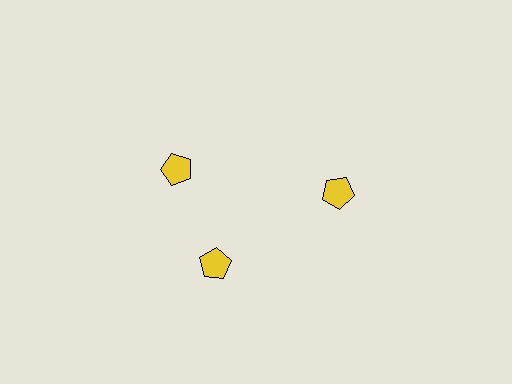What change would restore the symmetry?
The symmetry would be restored by rotating it back into even spacing with its neighbors so that all 3 pentagons sit at equal angles and equal distance from the center.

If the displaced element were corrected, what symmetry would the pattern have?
It would have 3-fold rotational symmetry — the pattern would map onto itself every 120 degrees.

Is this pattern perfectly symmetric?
No. The 3 yellow pentagons are arranged in a ring, but one element near the 11 o'clock position is rotated out of alignment along the ring, breaking the 3-fold rotational symmetry.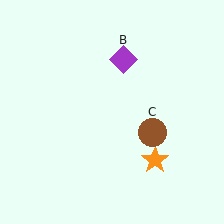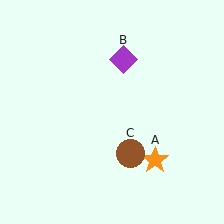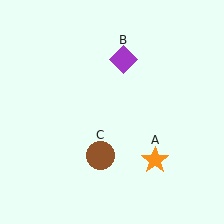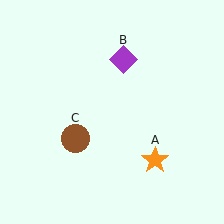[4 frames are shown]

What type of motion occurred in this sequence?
The brown circle (object C) rotated clockwise around the center of the scene.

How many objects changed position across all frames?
1 object changed position: brown circle (object C).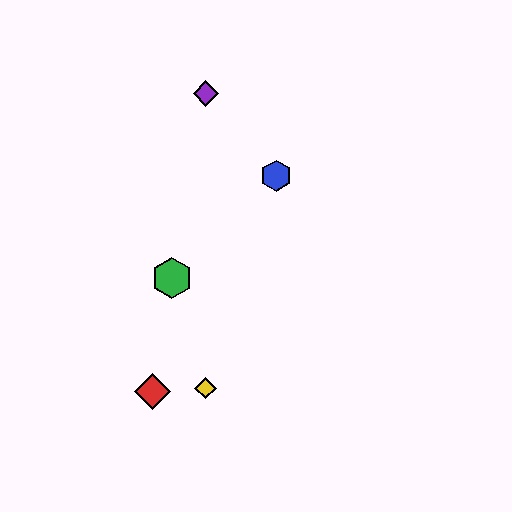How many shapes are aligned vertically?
2 shapes (the yellow diamond, the purple diamond) are aligned vertically.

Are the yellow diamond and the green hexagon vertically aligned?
No, the yellow diamond is at x≈206 and the green hexagon is at x≈172.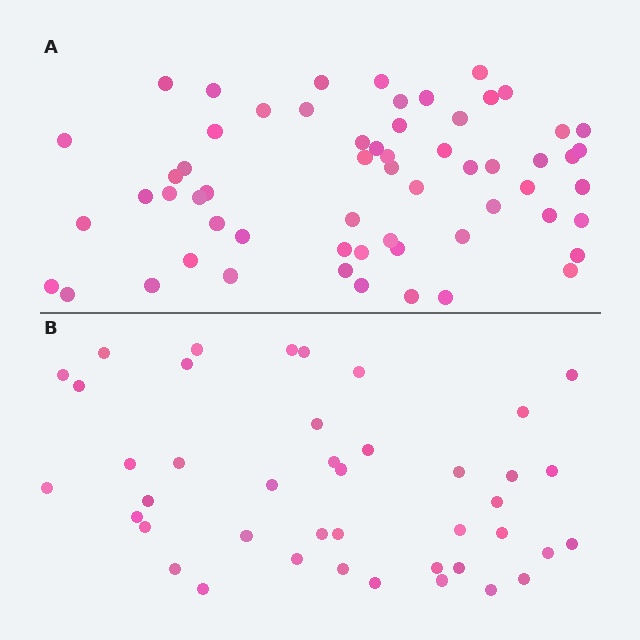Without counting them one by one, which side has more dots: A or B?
Region A (the top region) has more dots.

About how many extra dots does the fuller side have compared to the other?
Region A has approximately 20 more dots than region B.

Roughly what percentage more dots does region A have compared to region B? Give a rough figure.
About 45% more.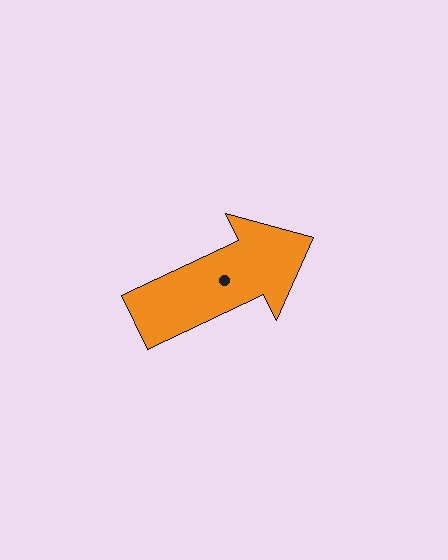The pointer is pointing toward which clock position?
Roughly 2 o'clock.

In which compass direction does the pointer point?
Northeast.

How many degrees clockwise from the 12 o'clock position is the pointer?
Approximately 64 degrees.